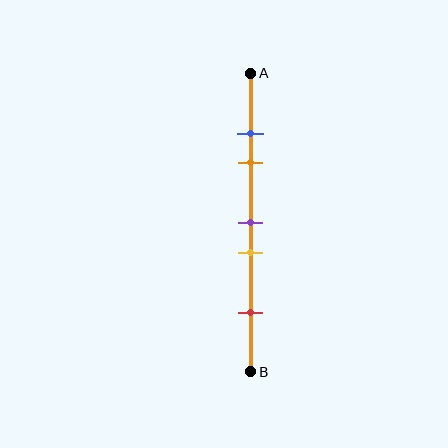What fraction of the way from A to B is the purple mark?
The purple mark is approximately 50% (0.5) of the way from A to B.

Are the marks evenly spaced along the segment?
No, the marks are not evenly spaced.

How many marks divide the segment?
There are 5 marks dividing the segment.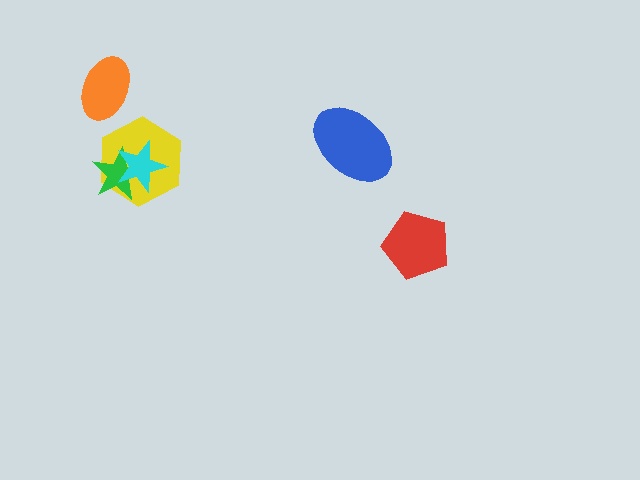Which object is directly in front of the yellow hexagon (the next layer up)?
The green star is directly in front of the yellow hexagon.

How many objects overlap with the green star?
2 objects overlap with the green star.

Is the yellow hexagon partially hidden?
Yes, it is partially covered by another shape.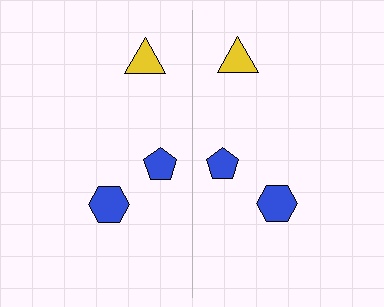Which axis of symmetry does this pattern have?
The pattern has a vertical axis of symmetry running through the center of the image.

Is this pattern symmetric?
Yes, this pattern has bilateral (reflection) symmetry.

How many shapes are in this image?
There are 6 shapes in this image.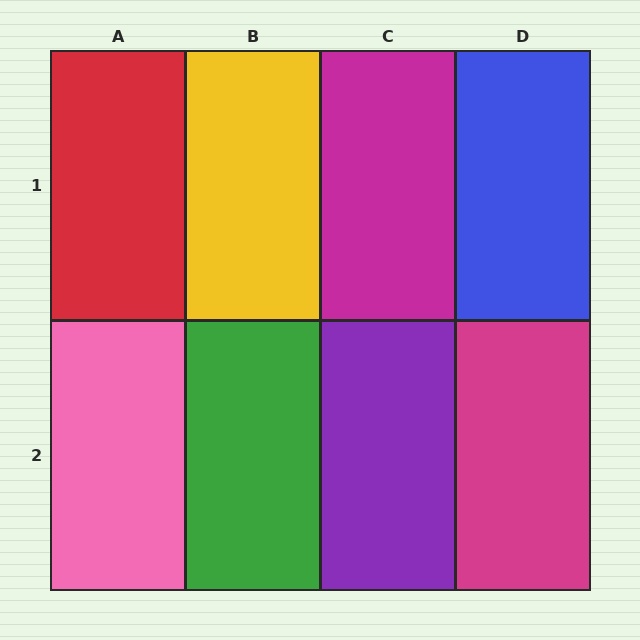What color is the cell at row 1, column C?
Magenta.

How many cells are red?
1 cell is red.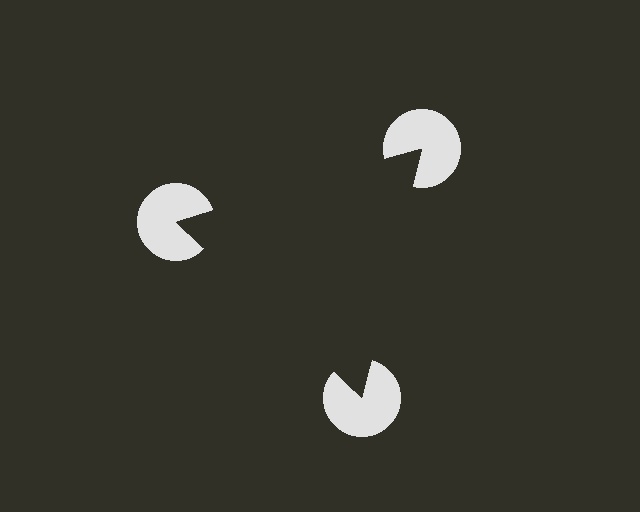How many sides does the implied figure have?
3 sides.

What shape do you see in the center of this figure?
An illusory triangle — its edges are inferred from the aligned wedge cuts in the pac-man discs, not physically drawn.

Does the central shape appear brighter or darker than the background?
It typically appears slightly darker than the background, even though no actual brightness change is drawn.